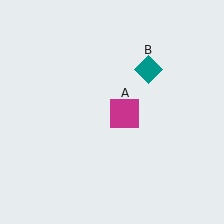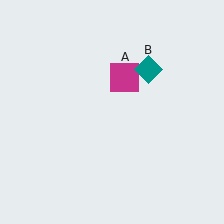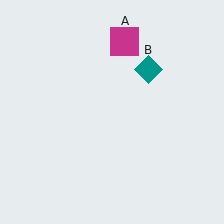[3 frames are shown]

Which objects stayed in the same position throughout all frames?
Teal diamond (object B) remained stationary.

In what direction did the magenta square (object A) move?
The magenta square (object A) moved up.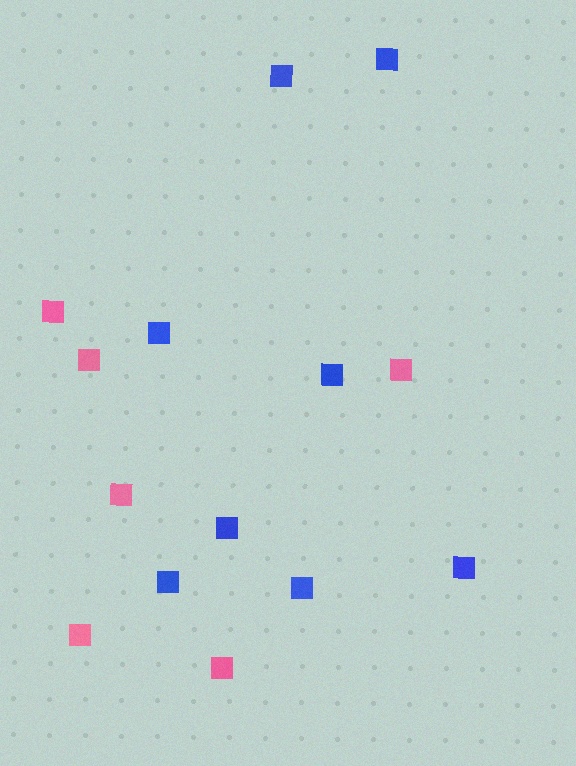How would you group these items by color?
There are 2 groups: one group of pink squares (6) and one group of blue squares (8).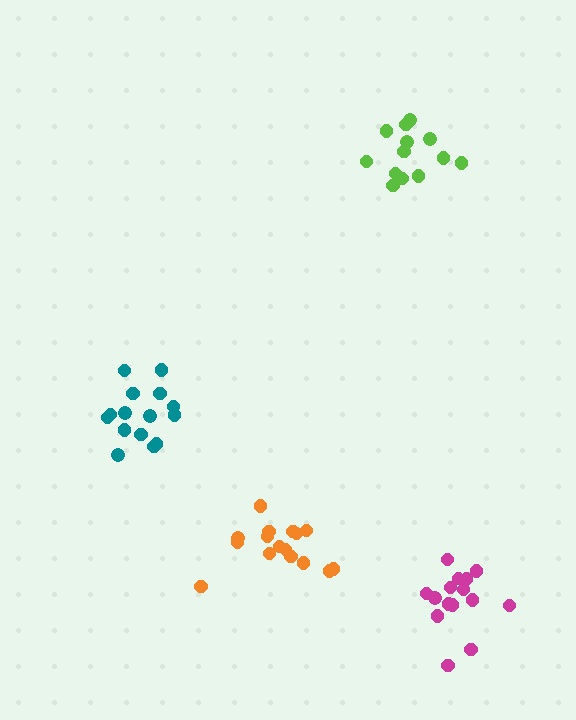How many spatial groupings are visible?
There are 4 spatial groupings.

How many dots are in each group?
Group 1: 13 dots, Group 2: 15 dots, Group 3: 16 dots, Group 4: 15 dots (59 total).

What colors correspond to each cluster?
The clusters are colored: lime, teal, orange, magenta.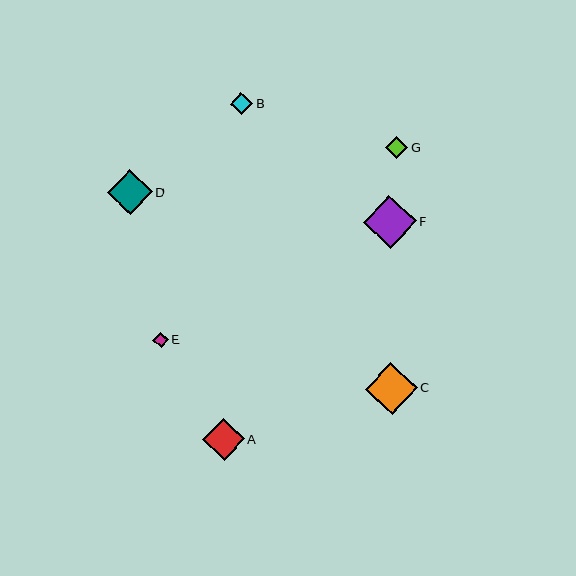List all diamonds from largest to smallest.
From largest to smallest: F, C, D, A, B, G, E.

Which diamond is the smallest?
Diamond E is the smallest with a size of approximately 15 pixels.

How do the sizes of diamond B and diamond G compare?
Diamond B and diamond G are approximately the same size.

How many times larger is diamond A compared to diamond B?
Diamond A is approximately 1.8 times the size of diamond B.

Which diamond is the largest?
Diamond F is the largest with a size of approximately 53 pixels.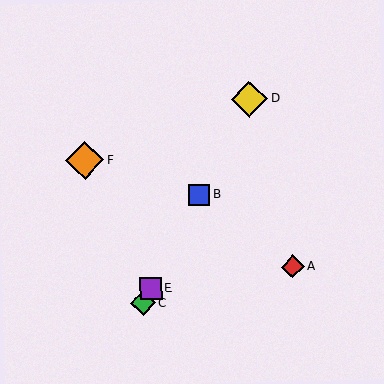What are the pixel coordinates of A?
Object A is at (293, 267).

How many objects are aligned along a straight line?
4 objects (B, C, D, E) are aligned along a straight line.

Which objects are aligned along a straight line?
Objects B, C, D, E are aligned along a straight line.